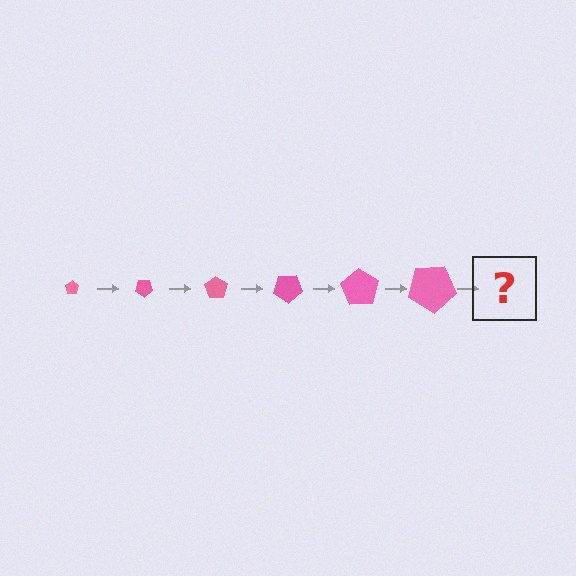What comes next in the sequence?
The next element should be a pentagon, larger than the previous one and rotated 210 degrees from the start.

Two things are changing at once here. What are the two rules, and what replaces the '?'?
The two rules are that the pentagon grows larger each step and it rotates 35 degrees each step. The '?' should be a pentagon, larger than the previous one and rotated 210 degrees from the start.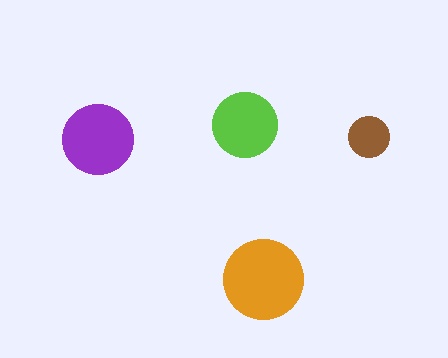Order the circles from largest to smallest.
the orange one, the purple one, the lime one, the brown one.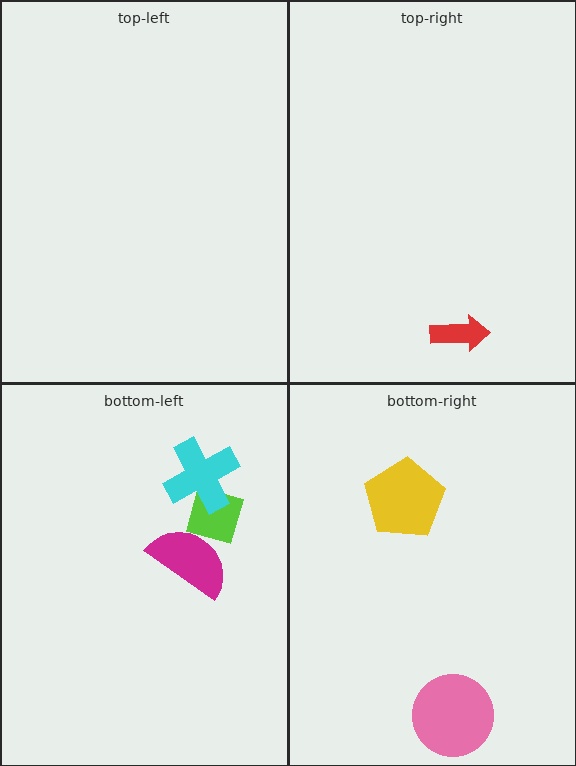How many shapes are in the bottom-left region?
3.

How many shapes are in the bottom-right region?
2.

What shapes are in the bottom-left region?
The lime diamond, the cyan cross, the magenta semicircle.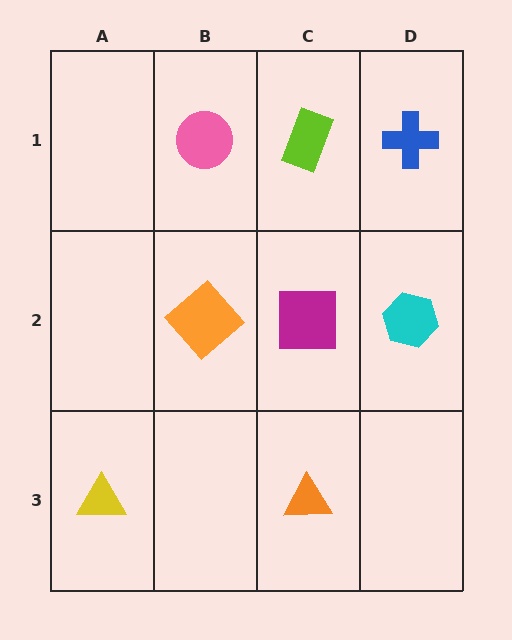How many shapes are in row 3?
2 shapes.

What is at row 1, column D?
A blue cross.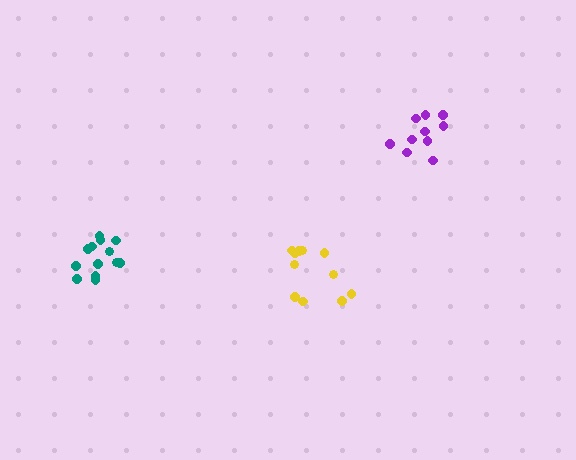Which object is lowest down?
The yellow cluster is bottommost.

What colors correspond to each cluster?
The clusters are colored: yellow, purple, teal.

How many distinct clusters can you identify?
There are 3 distinct clusters.